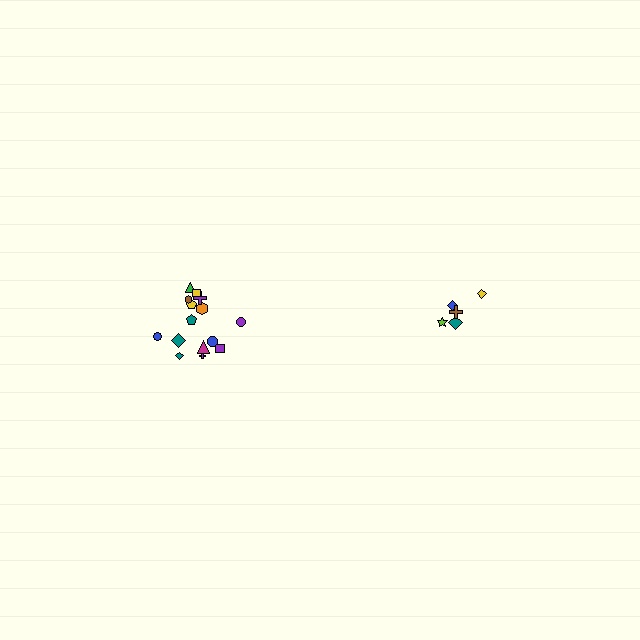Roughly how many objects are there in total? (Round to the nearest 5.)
Roughly 20 objects in total.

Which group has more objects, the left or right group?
The left group.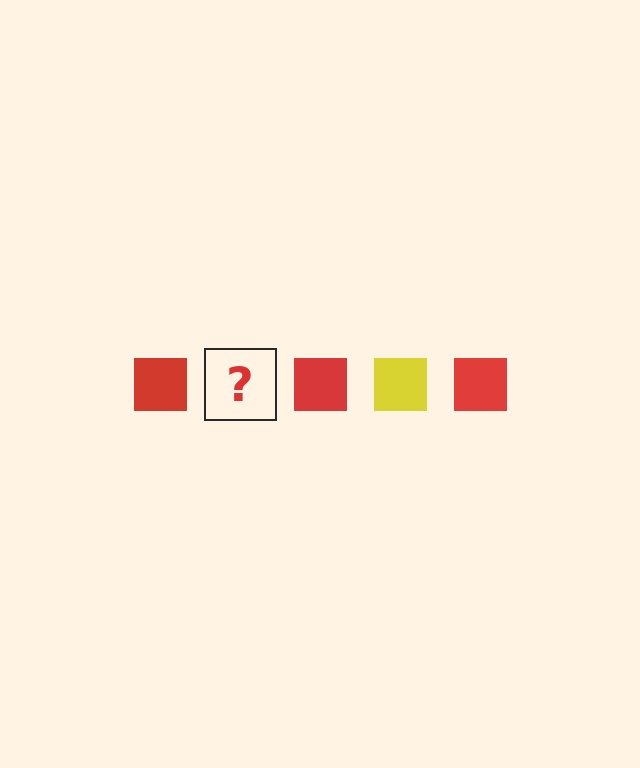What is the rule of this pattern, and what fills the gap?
The rule is that the pattern cycles through red, yellow squares. The gap should be filled with a yellow square.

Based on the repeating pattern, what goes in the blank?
The blank should be a yellow square.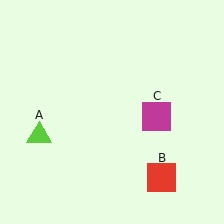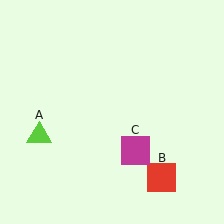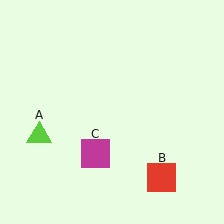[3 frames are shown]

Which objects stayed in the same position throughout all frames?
Lime triangle (object A) and red square (object B) remained stationary.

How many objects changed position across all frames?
1 object changed position: magenta square (object C).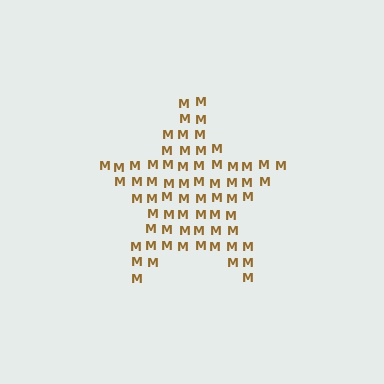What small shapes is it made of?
It is made of small letter M's.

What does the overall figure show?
The overall figure shows a star.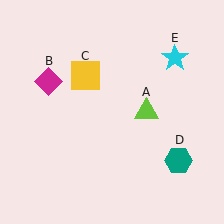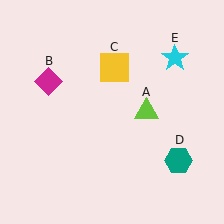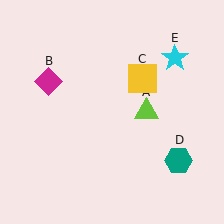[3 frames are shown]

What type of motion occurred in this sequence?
The yellow square (object C) rotated clockwise around the center of the scene.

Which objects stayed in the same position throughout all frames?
Lime triangle (object A) and magenta diamond (object B) and teal hexagon (object D) and cyan star (object E) remained stationary.